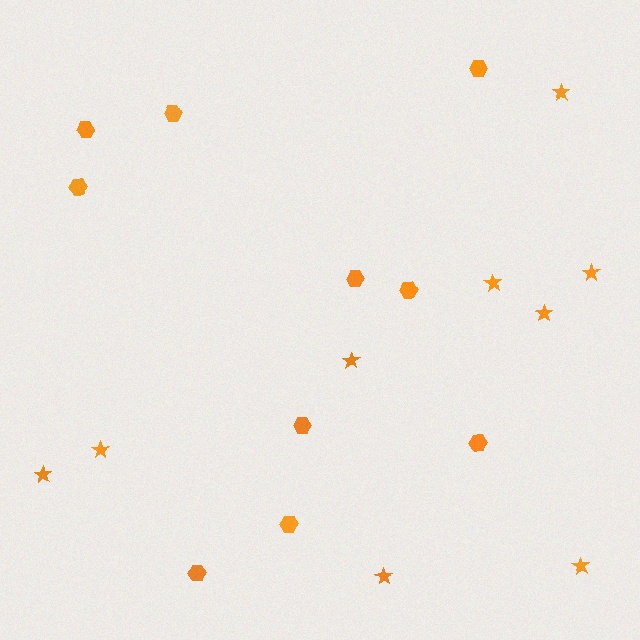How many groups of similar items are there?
There are 2 groups: one group of hexagons (10) and one group of stars (9).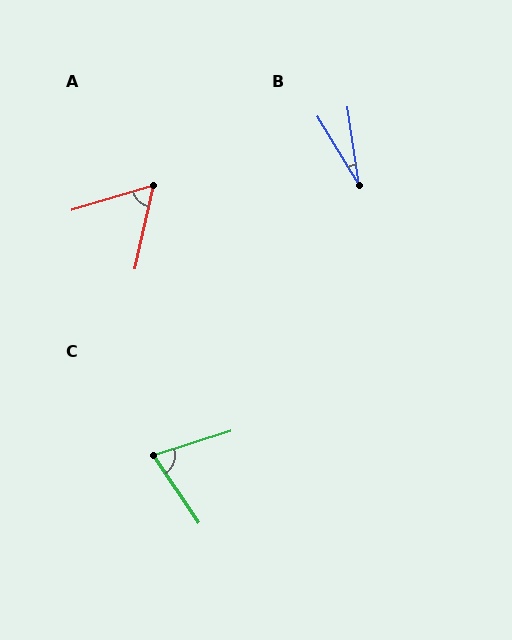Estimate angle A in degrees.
Approximately 61 degrees.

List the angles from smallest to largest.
B (23°), A (61°), C (74°).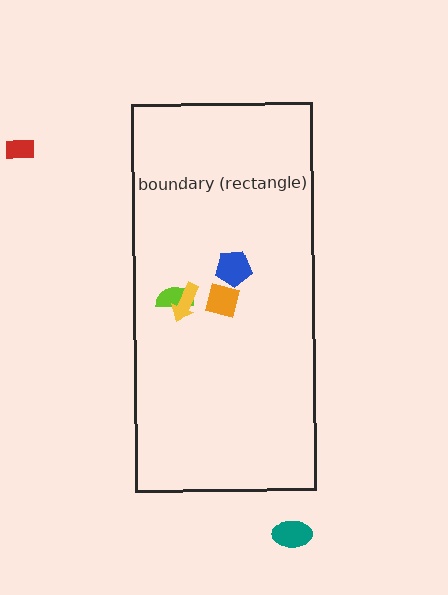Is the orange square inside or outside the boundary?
Inside.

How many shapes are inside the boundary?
4 inside, 2 outside.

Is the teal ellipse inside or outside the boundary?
Outside.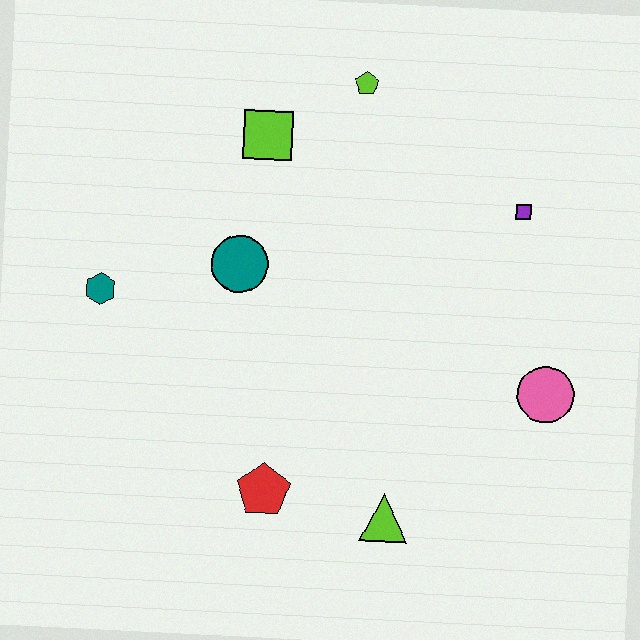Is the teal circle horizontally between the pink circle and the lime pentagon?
No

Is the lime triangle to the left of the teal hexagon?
No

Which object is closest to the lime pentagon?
The lime square is closest to the lime pentagon.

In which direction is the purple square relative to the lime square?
The purple square is to the right of the lime square.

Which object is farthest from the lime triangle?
The lime pentagon is farthest from the lime triangle.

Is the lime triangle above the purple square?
No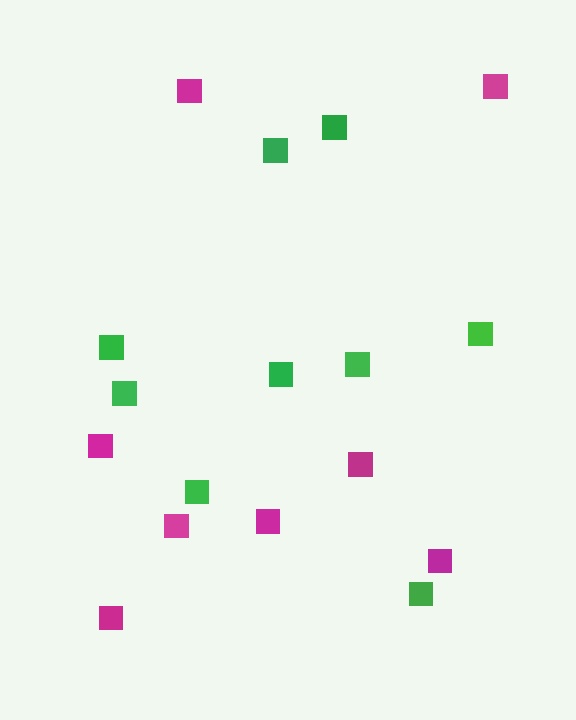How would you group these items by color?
There are 2 groups: one group of magenta squares (8) and one group of green squares (9).